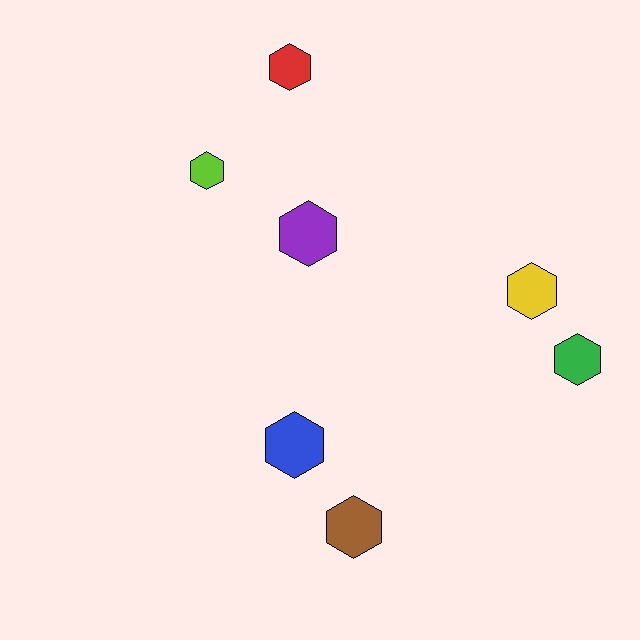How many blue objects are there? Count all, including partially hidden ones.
There is 1 blue object.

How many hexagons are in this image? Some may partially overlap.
There are 7 hexagons.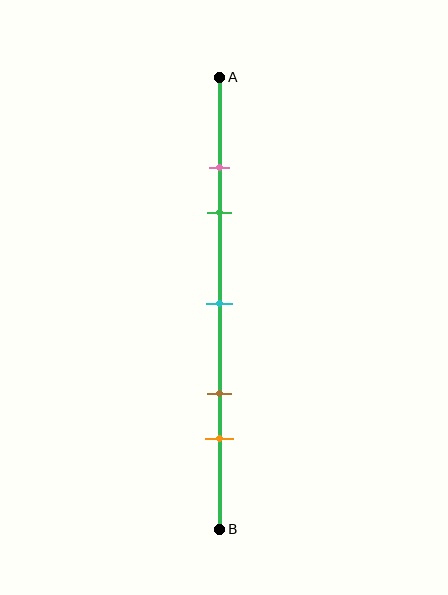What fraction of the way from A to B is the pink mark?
The pink mark is approximately 20% (0.2) of the way from A to B.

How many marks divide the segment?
There are 5 marks dividing the segment.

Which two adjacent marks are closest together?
The pink and green marks are the closest adjacent pair.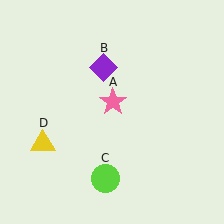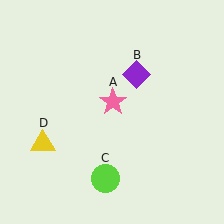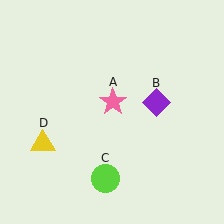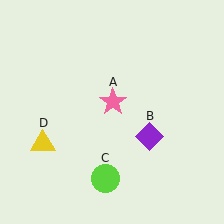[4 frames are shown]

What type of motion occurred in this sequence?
The purple diamond (object B) rotated clockwise around the center of the scene.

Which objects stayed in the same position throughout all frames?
Pink star (object A) and lime circle (object C) and yellow triangle (object D) remained stationary.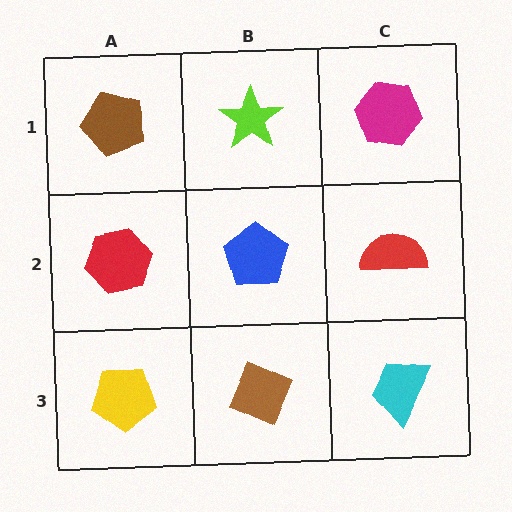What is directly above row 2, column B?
A lime star.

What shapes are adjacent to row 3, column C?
A red semicircle (row 2, column C), a brown diamond (row 3, column B).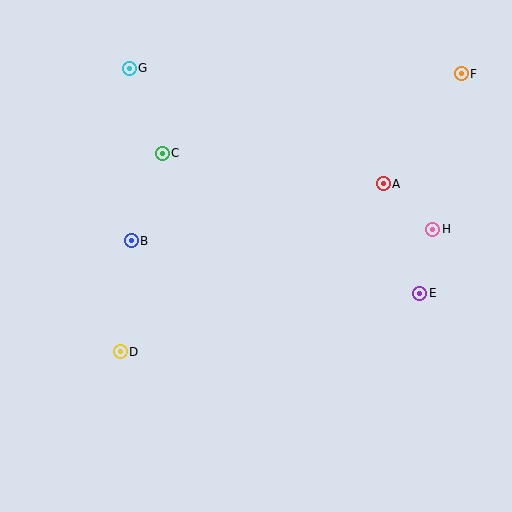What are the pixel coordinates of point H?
Point H is at (433, 229).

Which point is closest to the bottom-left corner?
Point D is closest to the bottom-left corner.